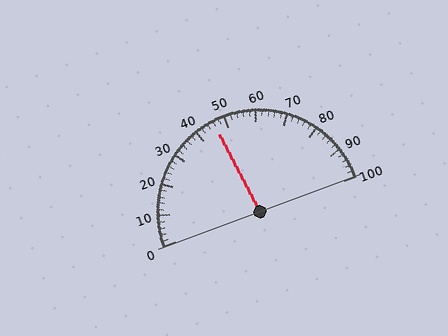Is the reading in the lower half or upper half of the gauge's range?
The reading is in the lower half of the range (0 to 100).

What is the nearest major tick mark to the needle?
The nearest major tick mark is 50.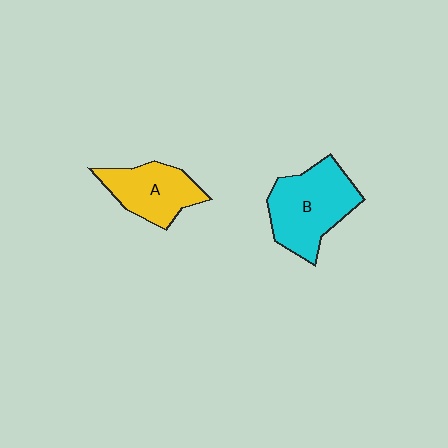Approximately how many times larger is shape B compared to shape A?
Approximately 1.4 times.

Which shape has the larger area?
Shape B (cyan).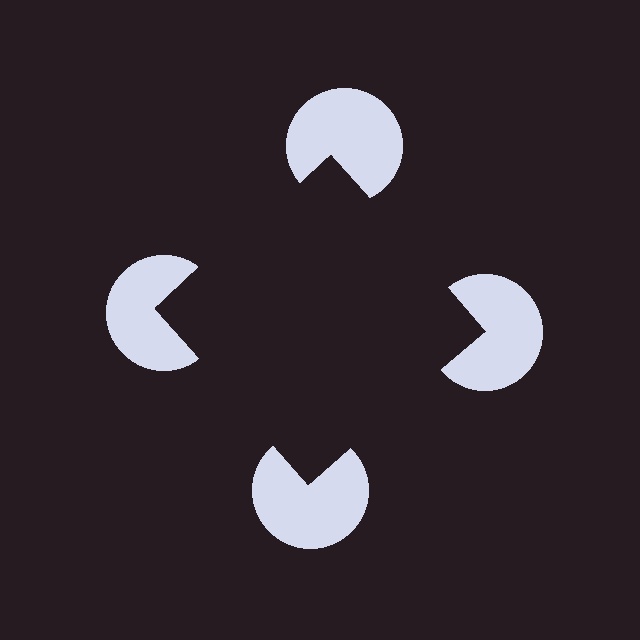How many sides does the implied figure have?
4 sides.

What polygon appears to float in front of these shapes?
An illusory square — its edges are inferred from the aligned wedge cuts in the pac-man discs, not physically drawn.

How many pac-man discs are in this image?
There are 4 — one at each vertex of the illusory square.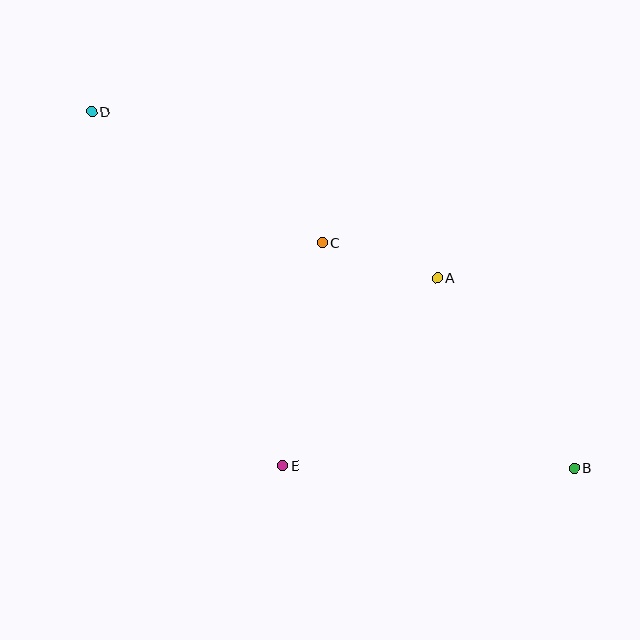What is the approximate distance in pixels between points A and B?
The distance between A and B is approximately 234 pixels.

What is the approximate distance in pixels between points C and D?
The distance between C and D is approximately 265 pixels.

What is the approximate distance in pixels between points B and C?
The distance between B and C is approximately 338 pixels.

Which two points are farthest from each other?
Points B and D are farthest from each other.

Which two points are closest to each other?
Points A and C are closest to each other.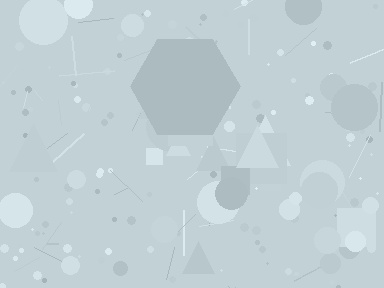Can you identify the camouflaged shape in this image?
The camouflaged shape is a hexagon.